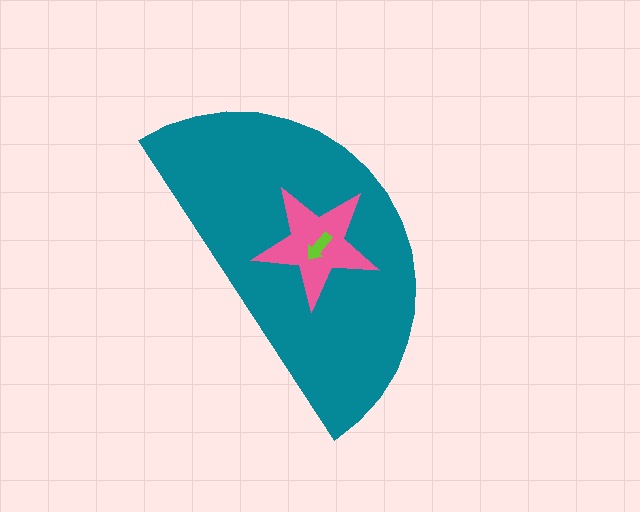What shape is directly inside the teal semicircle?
The pink star.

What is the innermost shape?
The lime arrow.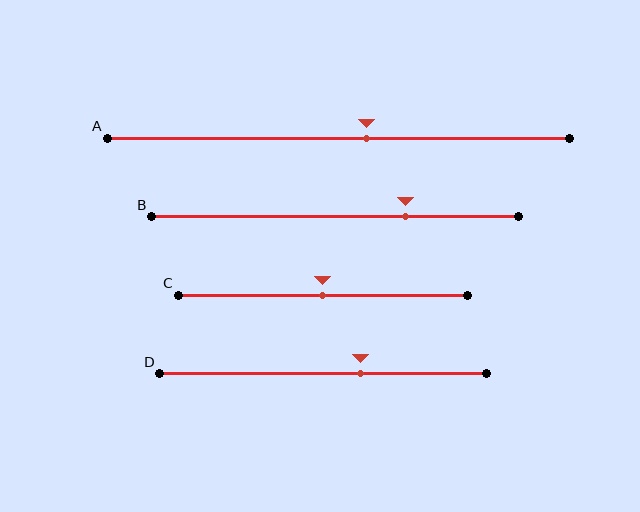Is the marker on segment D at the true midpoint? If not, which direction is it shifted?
No, the marker on segment D is shifted to the right by about 12% of the segment length.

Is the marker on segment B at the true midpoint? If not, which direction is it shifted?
No, the marker on segment B is shifted to the right by about 19% of the segment length.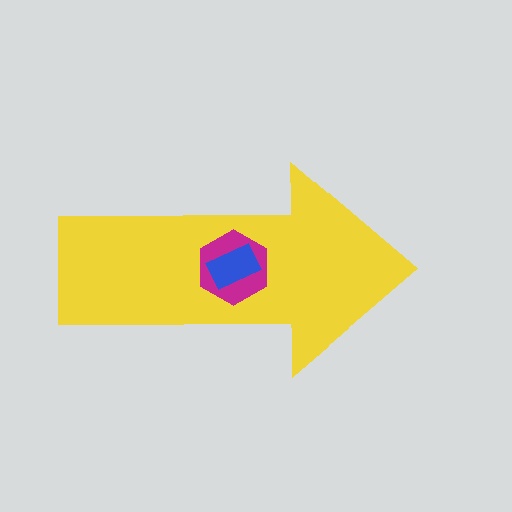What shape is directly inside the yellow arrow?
The magenta hexagon.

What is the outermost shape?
The yellow arrow.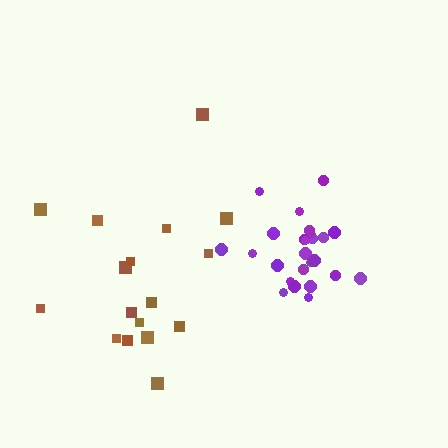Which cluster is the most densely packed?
Purple.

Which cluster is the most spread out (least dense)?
Brown.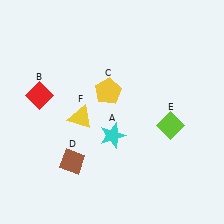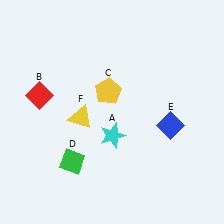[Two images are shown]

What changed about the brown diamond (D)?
In Image 1, D is brown. In Image 2, it changed to green.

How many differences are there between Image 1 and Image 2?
There are 2 differences between the two images.